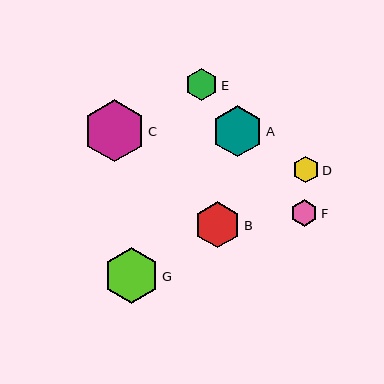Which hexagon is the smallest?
Hexagon F is the smallest with a size of approximately 27 pixels.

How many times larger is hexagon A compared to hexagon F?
Hexagon A is approximately 1.9 times the size of hexagon F.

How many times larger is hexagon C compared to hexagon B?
Hexagon C is approximately 1.4 times the size of hexagon B.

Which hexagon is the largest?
Hexagon C is the largest with a size of approximately 62 pixels.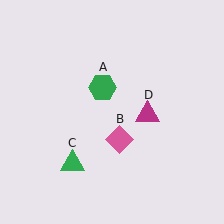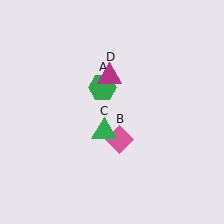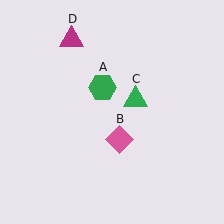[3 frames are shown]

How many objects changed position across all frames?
2 objects changed position: green triangle (object C), magenta triangle (object D).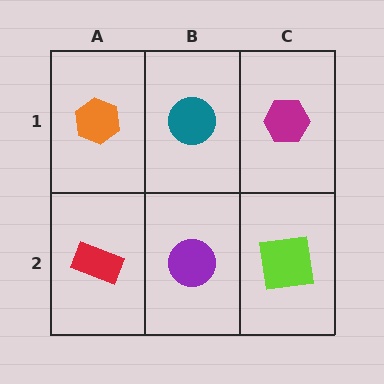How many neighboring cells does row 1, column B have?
3.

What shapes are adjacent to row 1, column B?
A purple circle (row 2, column B), an orange hexagon (row 1, column A), a magenta hexagon (row 1, column C).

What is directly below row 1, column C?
A lime square.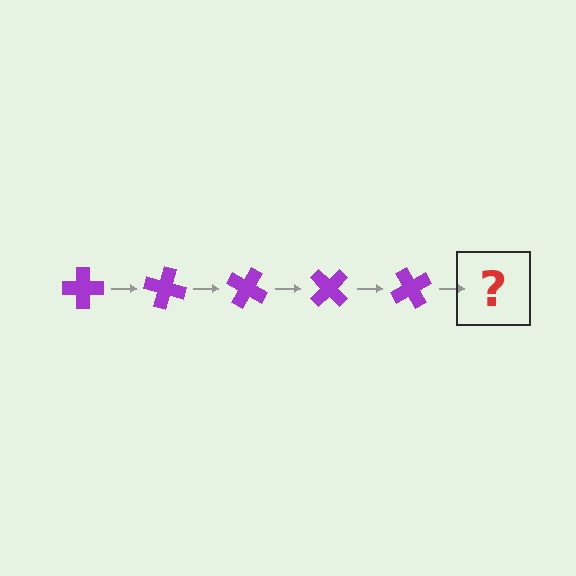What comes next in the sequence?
The next element should be a purple cross rotated 75 degrees.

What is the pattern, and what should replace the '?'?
The pattern is that the cross rotates 15 degrees each step. The '?' should be a purple cross rotated 75 degrees.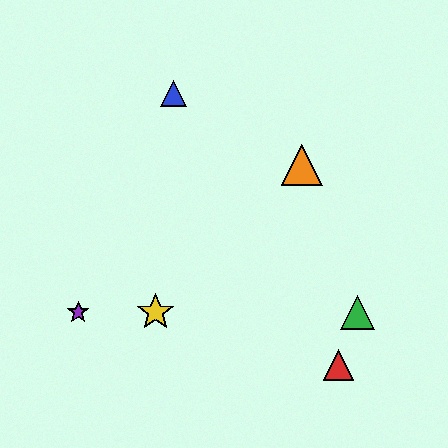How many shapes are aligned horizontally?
3 shapes (the green triangle, the yellow star, the purple star) are aligned horizontally.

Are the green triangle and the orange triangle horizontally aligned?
No, the green triangle is at y≈312 and the orange triangle is at y≈165.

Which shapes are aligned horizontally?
The green triangle, the yellow star, the purple star are aligned horizontally.